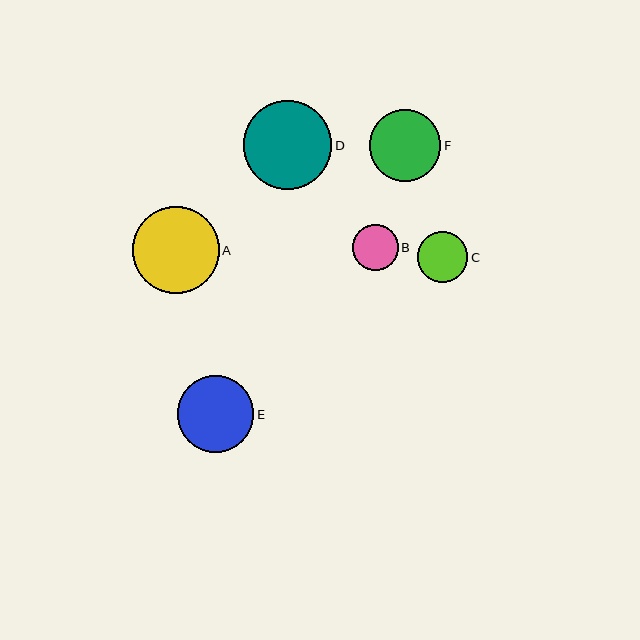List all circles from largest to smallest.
From largest to smallest: D, A, E, F, C, B.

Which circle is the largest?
Circle D is the largest with a size of approximately 88 pixels.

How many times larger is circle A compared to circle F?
Circle A is approximately 1.2 times the size of circle F.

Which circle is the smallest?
Circle B is the smallest with a size of approximately 46 pixels.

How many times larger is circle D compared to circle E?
Circle D is approximately 1.1 times the size of circle E.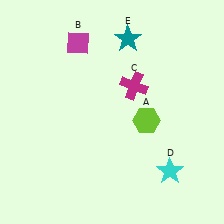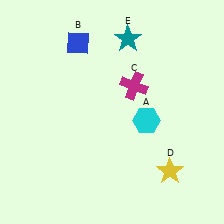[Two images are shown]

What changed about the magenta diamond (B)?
In Image 1, B is magenta. In Image 2, it changed to blue.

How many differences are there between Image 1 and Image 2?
There are 3 differences between the two images.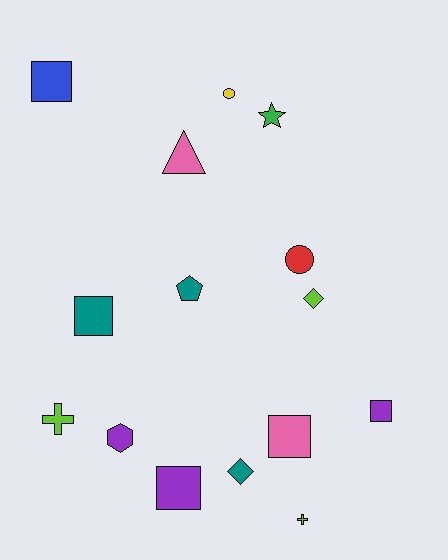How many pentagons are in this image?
There is 1 pentagon.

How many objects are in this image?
There are 15 objects.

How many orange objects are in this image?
There are no orange objects.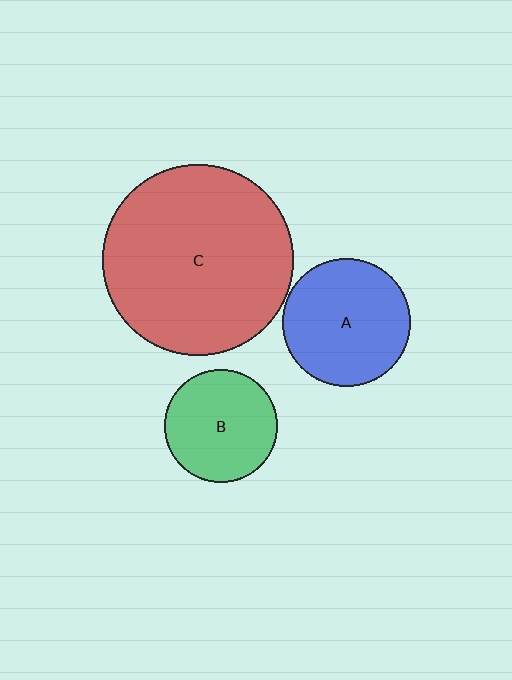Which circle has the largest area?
Circle C (red).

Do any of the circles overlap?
No, none of the circles overlap.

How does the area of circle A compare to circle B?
Approximately 1.3 times.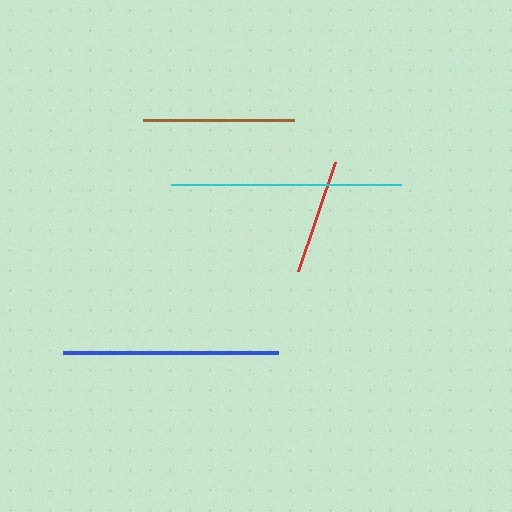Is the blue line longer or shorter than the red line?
The blue line is longer than the red line.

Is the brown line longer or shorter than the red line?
The brown line is longer than the red line.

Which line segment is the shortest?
The red line is the shortest at approximately 115 pixels.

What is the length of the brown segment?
The brown segment is approximately 151 pixels long.